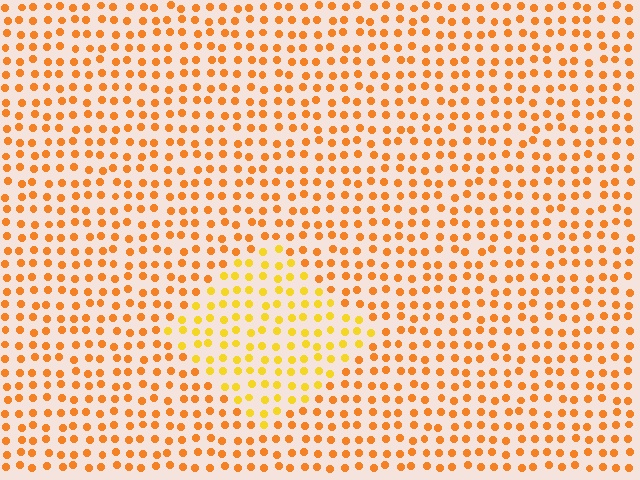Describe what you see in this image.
The image is filled with small orange elements in a uniform arrangement. A diamond-shaped region is visible where the elements are tinted to a slightly different hue, forming a subtle color boundary.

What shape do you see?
I see a diamond.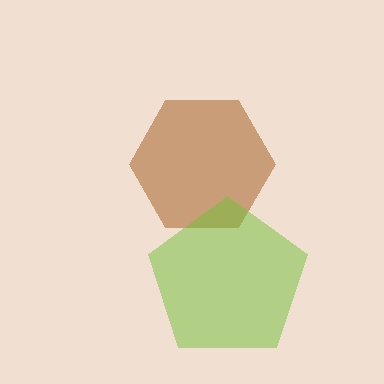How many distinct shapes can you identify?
There are 2 distinct shapes: a brown hexagon, a lime pentagon.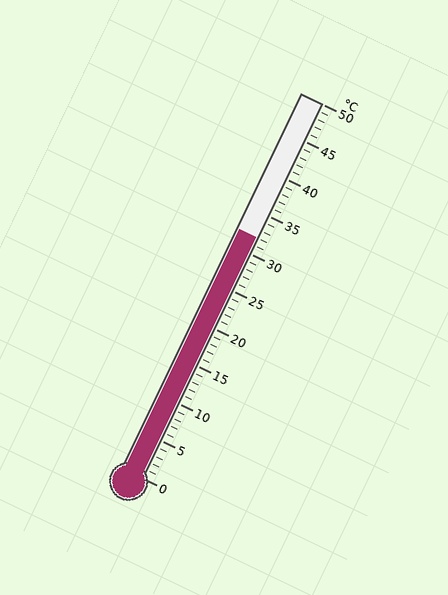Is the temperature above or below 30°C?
The temperature is above 30°C.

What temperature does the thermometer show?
The thermometer shows approximately 32°C.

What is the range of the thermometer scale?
The thermometer scale ranges from 0°C to 50°C.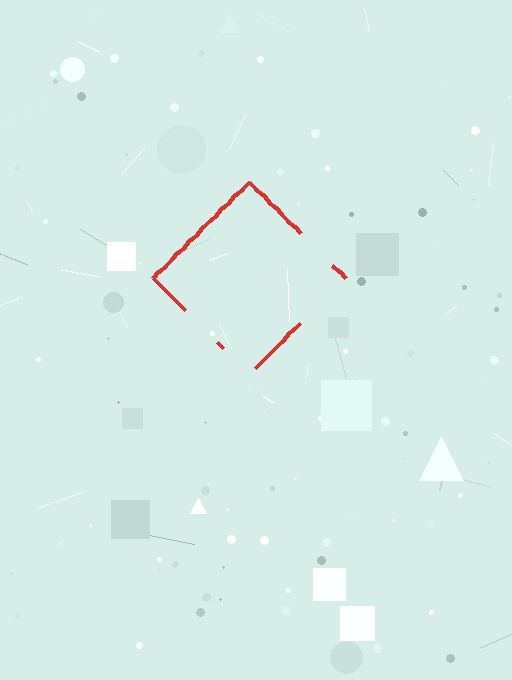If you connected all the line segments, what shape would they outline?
They would outline a diamond.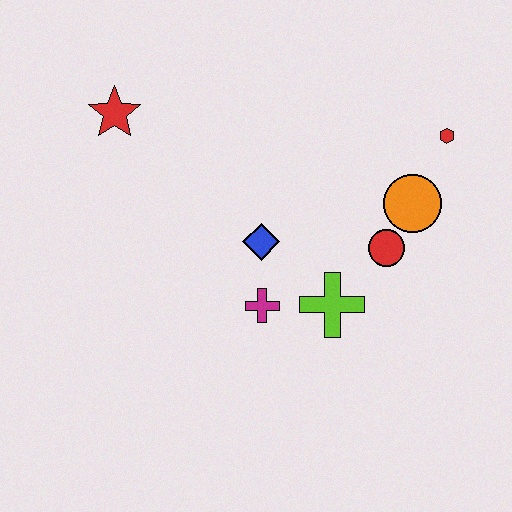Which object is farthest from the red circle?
The red star is farthest from the red circle.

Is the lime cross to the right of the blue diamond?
Yes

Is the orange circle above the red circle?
Yes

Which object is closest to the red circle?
The orange circle is closest to the red circle.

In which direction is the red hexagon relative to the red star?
The red hexagon is to the right of the red star.